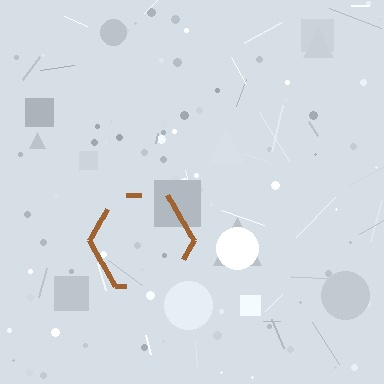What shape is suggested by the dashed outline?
The dashed outline suggests a hexagon.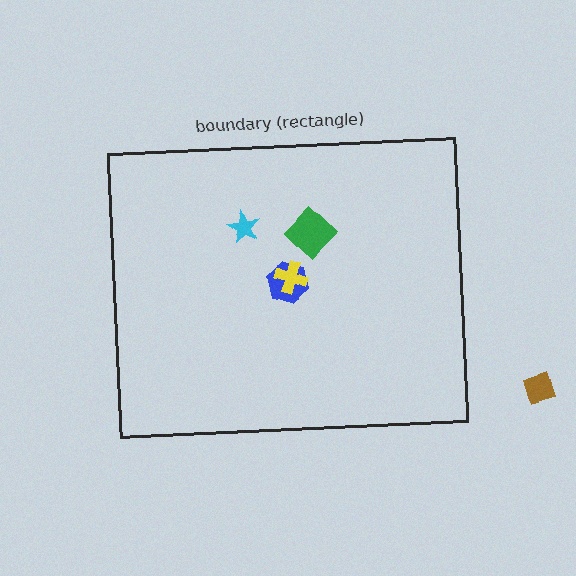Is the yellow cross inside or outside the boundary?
Inside.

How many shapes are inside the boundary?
4 inside, 1 outside.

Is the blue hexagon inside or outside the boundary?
Inside.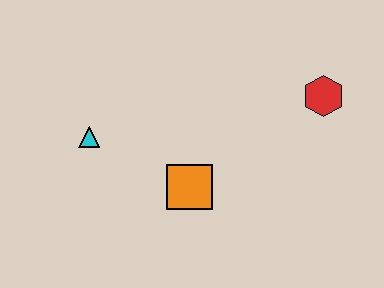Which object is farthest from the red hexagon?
The cyan triangle is farthest from the red hexagon.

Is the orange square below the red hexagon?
Yes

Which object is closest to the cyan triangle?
The orange square is closest to the cyan triangle.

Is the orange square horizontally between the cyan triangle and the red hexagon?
Yes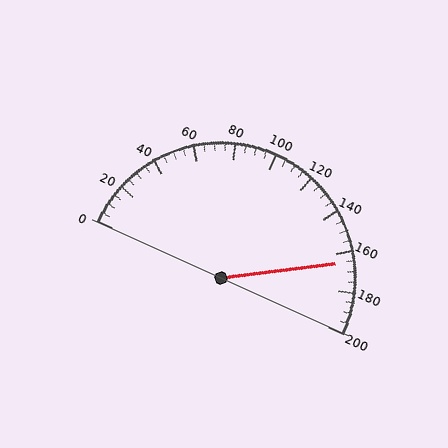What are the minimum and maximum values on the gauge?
The gauge ranges from 0 to 200.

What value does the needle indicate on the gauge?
The needle indicates approximately 165.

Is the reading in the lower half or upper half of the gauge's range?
The reading is in the upper half of the range (0 to 200).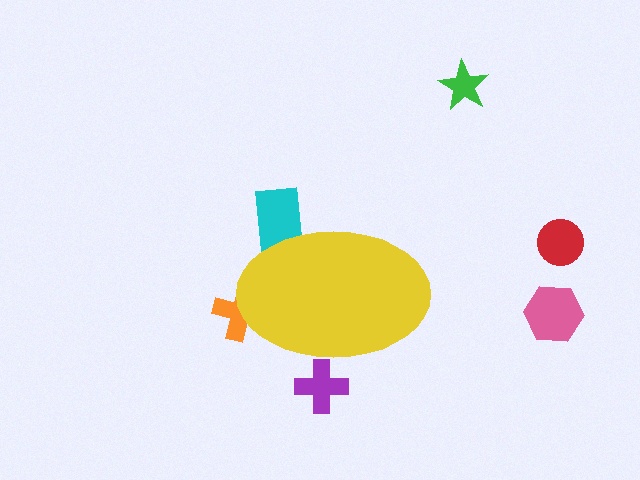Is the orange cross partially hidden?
Yes, the orange cross is partially hidden behind the yellow ellipse.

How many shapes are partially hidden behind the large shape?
3 shapes are partially hidden.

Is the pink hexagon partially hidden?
No, the pink hexagon is fully visible.